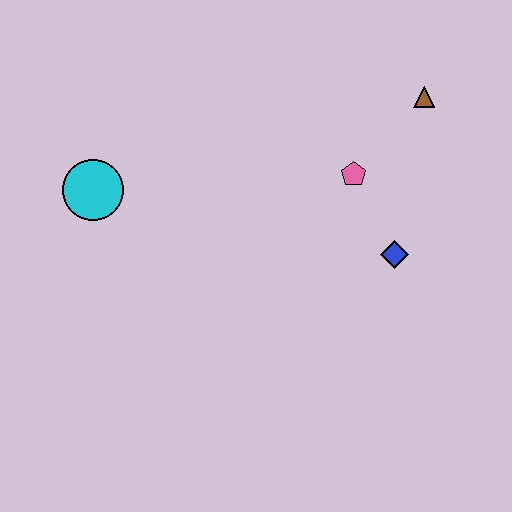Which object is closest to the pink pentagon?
The blue diamond is closest to the pink pentagon.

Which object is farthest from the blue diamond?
The cyan circle is farthest from the blue diamond.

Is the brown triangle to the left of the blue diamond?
No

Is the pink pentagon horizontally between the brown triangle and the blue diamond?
No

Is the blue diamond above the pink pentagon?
No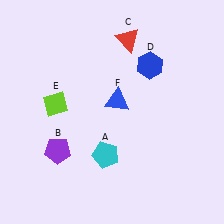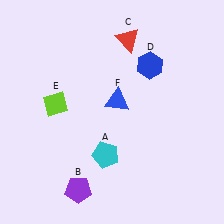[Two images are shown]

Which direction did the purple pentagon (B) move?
The purple pentagon (B) moved down.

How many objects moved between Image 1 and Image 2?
1 object moved between the two images.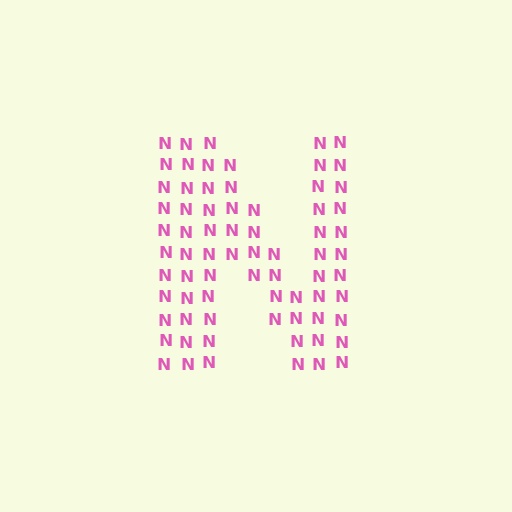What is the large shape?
The large shape is the letter N.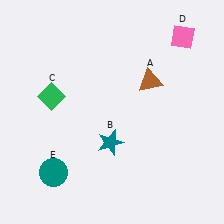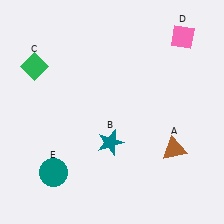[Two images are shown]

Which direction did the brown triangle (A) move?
The brown triangle (A) moved down.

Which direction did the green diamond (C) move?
The green diamond (C) moved up.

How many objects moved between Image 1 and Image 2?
2 objects moved between the two images.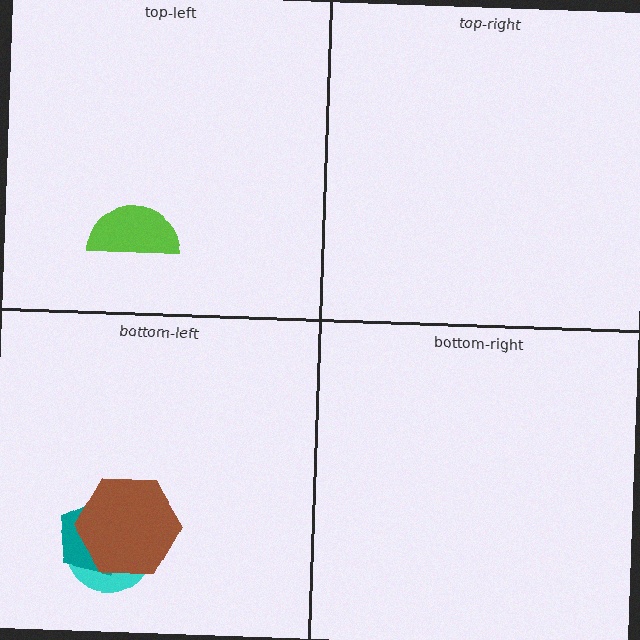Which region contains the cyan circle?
The bottom-left region.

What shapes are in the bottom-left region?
The cyan circle, the teal pentagon, the brown hexagon.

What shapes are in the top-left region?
The lime semicircle.